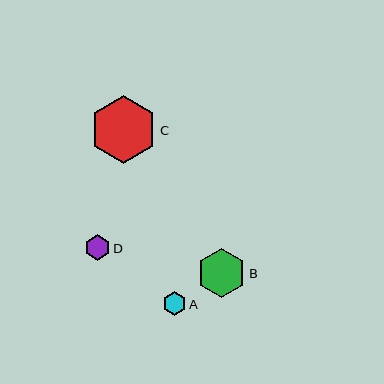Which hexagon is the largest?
Hexagon C is the largest with a size of approximately 68 pixels.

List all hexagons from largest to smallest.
From largest to smallest: C, B, D, A.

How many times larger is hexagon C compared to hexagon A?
Hexagon C is approximately 2.9 times the size of hexagon A.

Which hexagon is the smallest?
Hexagon A is the smallest with a size of approximately 24 pixels.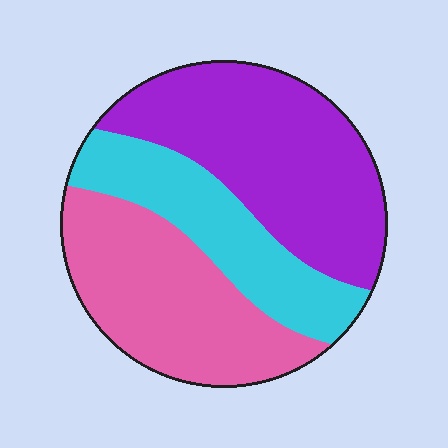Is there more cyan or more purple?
Purple.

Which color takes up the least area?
Cyan, at roughly 25%.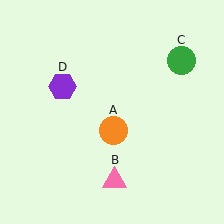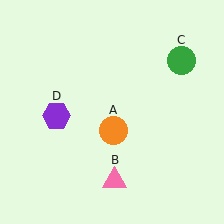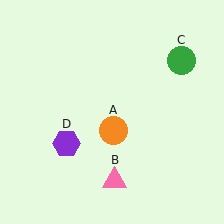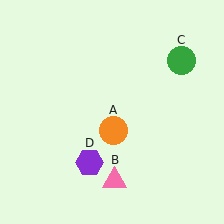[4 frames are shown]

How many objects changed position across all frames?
1 object changed position: purple hexagon (object D).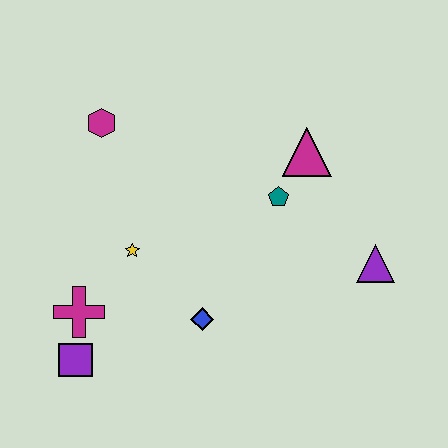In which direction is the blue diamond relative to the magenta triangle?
The blue diamond is below the magenta triangle.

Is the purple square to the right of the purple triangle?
No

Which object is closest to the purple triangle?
The teal pentagon is closest to the purple triangle.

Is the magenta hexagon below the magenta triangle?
No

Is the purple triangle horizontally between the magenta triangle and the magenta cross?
No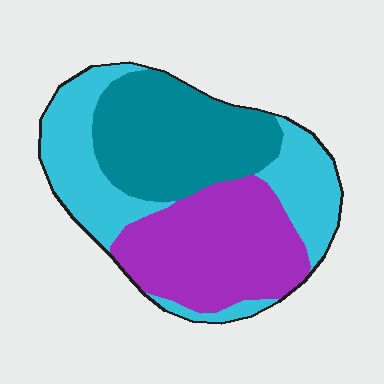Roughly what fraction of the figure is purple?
Purple covers 34% of the figure.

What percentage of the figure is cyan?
Cyan takes up about one third (1/3) of the figure.